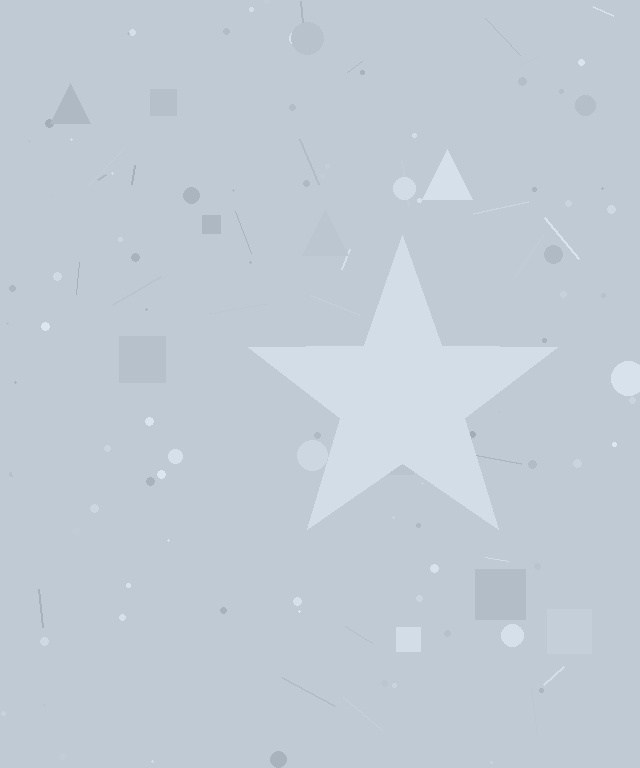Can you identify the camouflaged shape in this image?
The camouflaged shape is a star.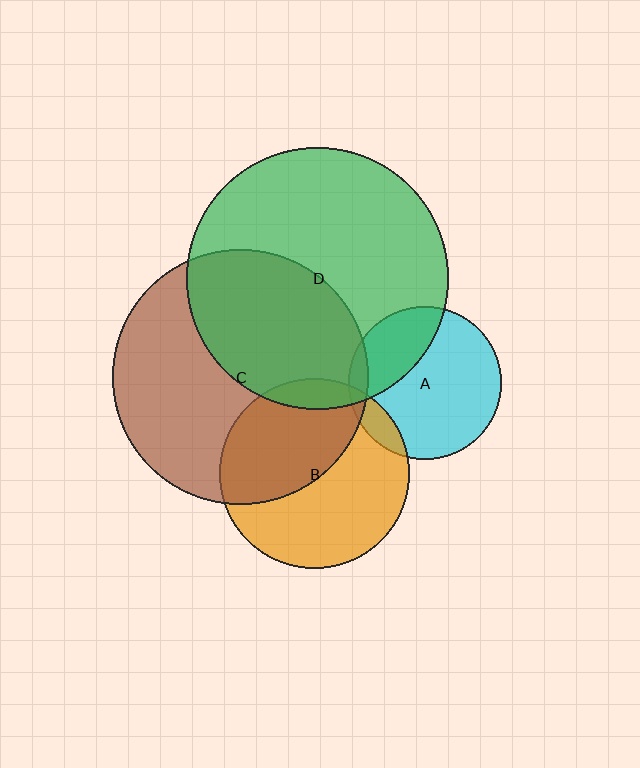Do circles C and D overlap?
Yes.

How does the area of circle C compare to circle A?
Approximately 2.8 times.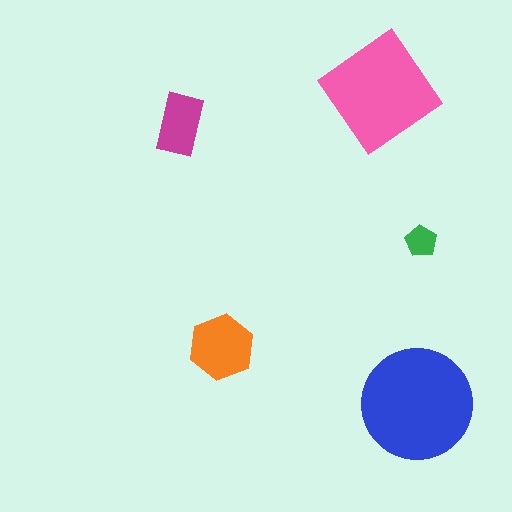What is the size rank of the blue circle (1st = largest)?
1st.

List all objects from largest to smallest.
The blue circle, the pink diamond, the orange hexagon, the magenta rectangle, the green pentagon.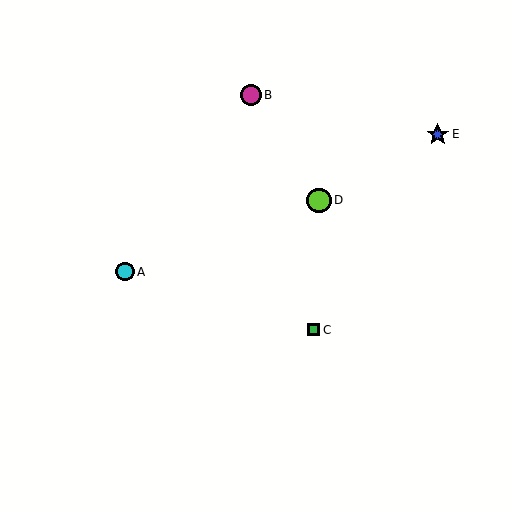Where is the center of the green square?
The center of the green square is at (314, 330).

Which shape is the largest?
The lime circle (labeled D) is the largest.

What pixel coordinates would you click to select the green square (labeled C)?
Click at (314, 330) to select the green square C.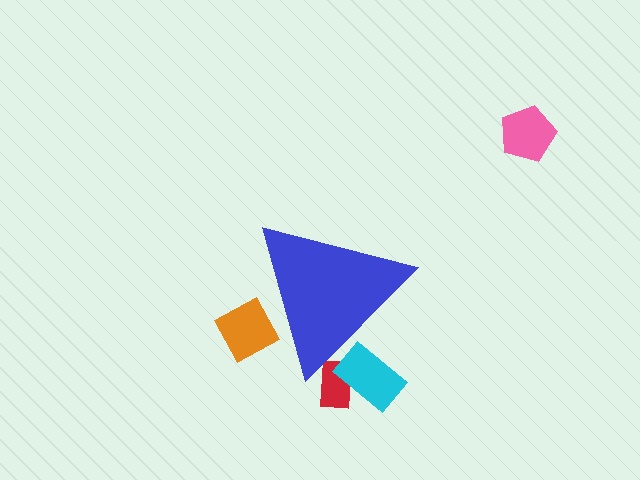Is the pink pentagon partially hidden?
No, the pink pentagon is fully visible.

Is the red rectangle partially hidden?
Yes, the red rectangle is partially hidden behind the blue triangle.